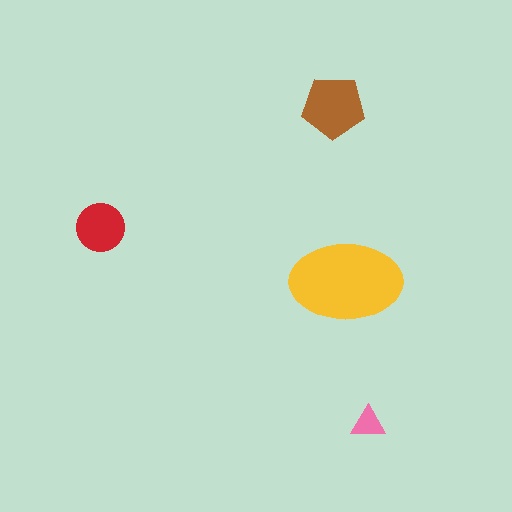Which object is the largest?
The yellow ellipse.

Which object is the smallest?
The pink triangle.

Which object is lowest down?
The pink triangle is bottommost.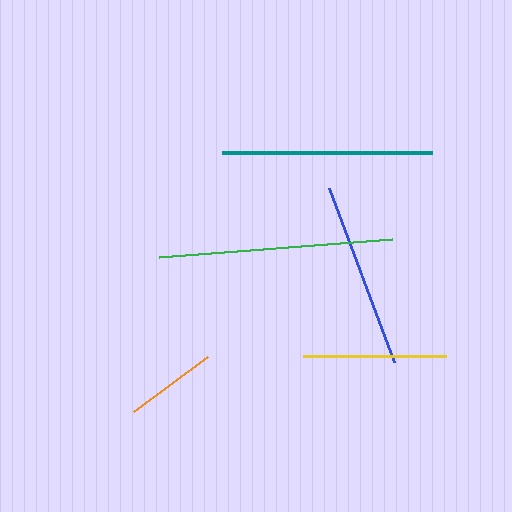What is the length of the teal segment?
The teal segment is approximately 210 pixels long.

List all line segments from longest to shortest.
From longest to shortest: green, teal, blue, yellow, orange.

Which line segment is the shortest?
The orange line is the shortest at approximately 92 pixels.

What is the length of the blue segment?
The blue segment is approximately 186 pixels long.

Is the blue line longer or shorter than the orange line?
The blue line is longer than the orange line.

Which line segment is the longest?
The green line is the longest at approximately 233 pixels.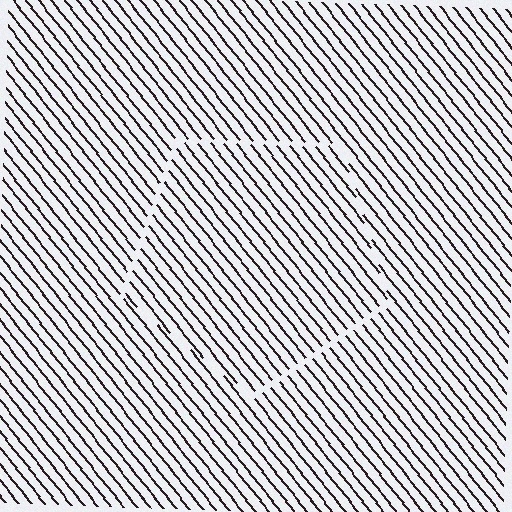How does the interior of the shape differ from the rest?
The interior of the shape contains the same grating, shifted by half a period — the contour is defined by the phase discontinuity where line-ends from the inner and outer gratings abut.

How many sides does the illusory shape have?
5 sides — the line-ends trace a pentagon.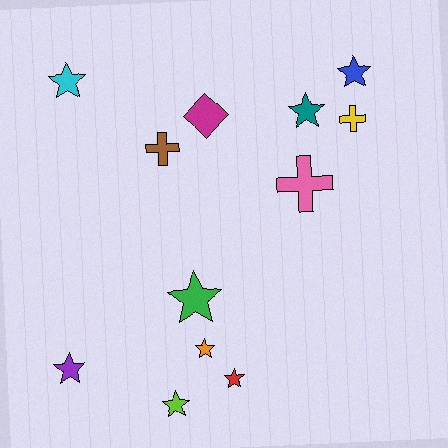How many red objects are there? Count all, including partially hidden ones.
There is 1 red object.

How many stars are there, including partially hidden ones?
There are 8 stars.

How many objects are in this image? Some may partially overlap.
There are 12 objects.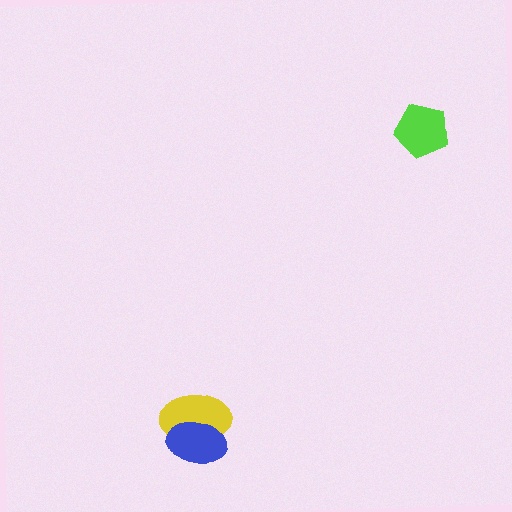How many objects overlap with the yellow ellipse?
1 object overlaps with the yellow ellipse.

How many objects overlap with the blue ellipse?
1 object overlaps with the blue ellipse.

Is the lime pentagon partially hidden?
No, no other shape covers it.